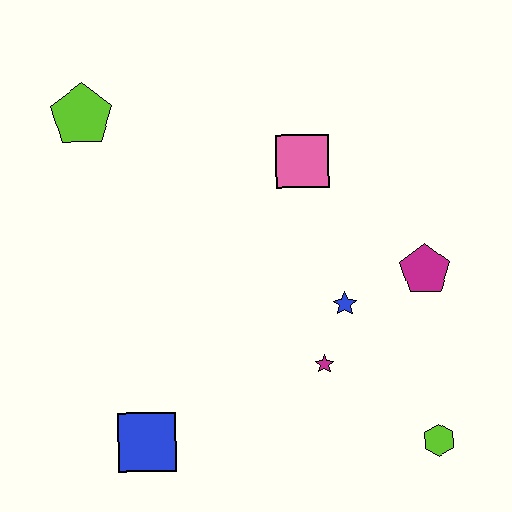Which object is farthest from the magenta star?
The lime pentagon is farthest from the magenta star.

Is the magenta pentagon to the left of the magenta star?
No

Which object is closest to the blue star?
The magenta star is closest to the blue star.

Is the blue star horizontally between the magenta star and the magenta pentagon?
Yes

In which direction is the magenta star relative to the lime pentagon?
The magenta star is below the lime pentagon.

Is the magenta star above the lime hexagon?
Yes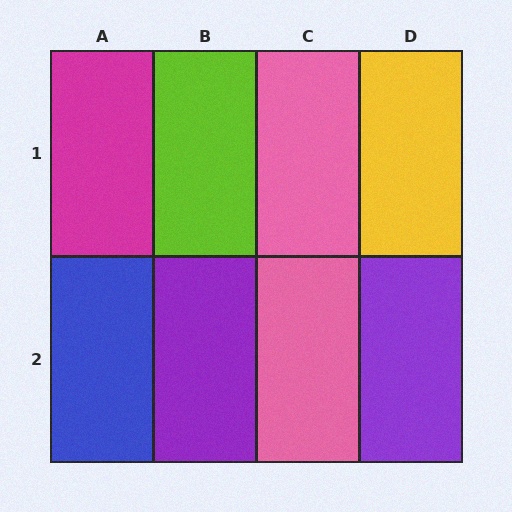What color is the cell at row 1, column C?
Pink.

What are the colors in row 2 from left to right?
Blue, purple, pink, purple.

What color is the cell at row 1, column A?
Magenta.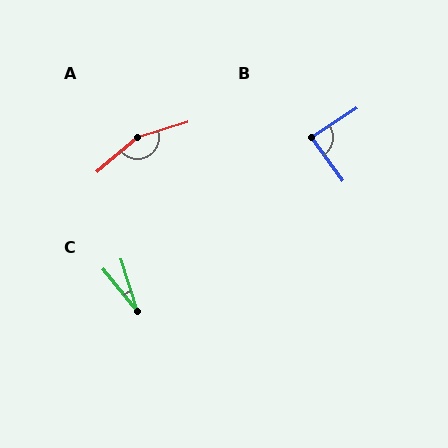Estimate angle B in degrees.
Approximately 87 degrees.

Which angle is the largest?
A, at approximately 156 degrees.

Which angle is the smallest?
C, at approximately 22 degrees.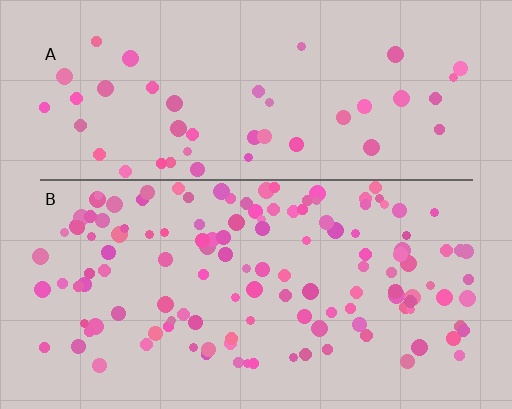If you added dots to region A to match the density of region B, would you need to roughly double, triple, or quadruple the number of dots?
Approximately triple.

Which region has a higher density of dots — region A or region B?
B (the bottom).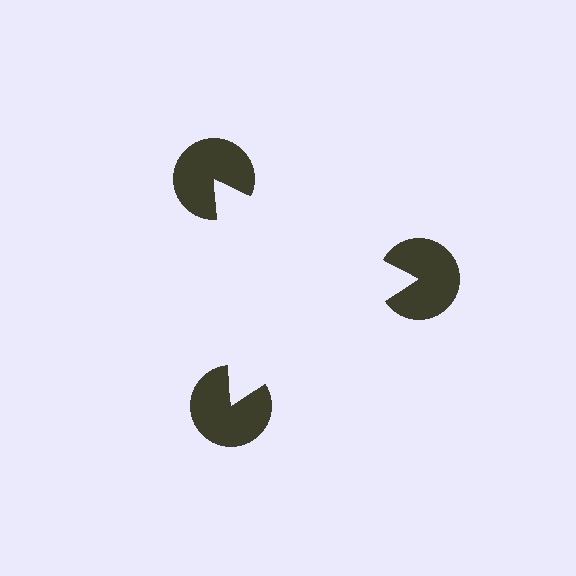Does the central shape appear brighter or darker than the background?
It typically appears slightly brighter than the background, even though no actual brightness change is drawn.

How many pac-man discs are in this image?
There are 3 — one at each vertex of the illusory triangle.